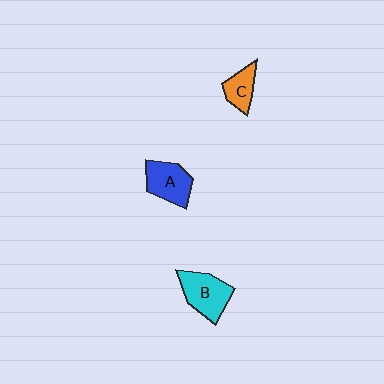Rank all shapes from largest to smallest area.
From largest to smallest: B (cyan), A (blue), C (orange).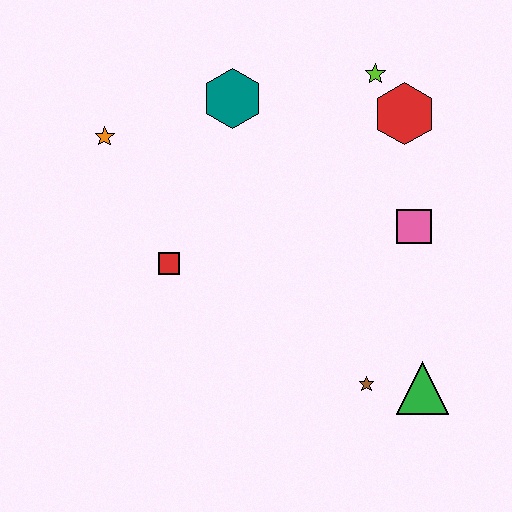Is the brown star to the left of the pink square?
Yes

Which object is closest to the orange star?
The teal hexagon is closest to the orange star.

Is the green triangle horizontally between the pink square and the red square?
No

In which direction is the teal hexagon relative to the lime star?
The teal hexagon is to the left of the lime star.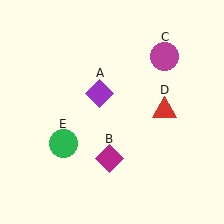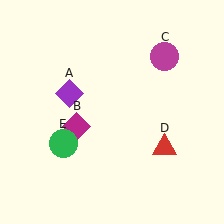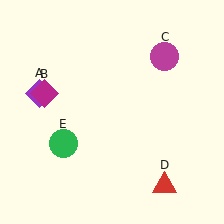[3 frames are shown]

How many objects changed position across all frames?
3 objects changed position: purple diamond (object A), magenta diamond (object B), red triangle (object D).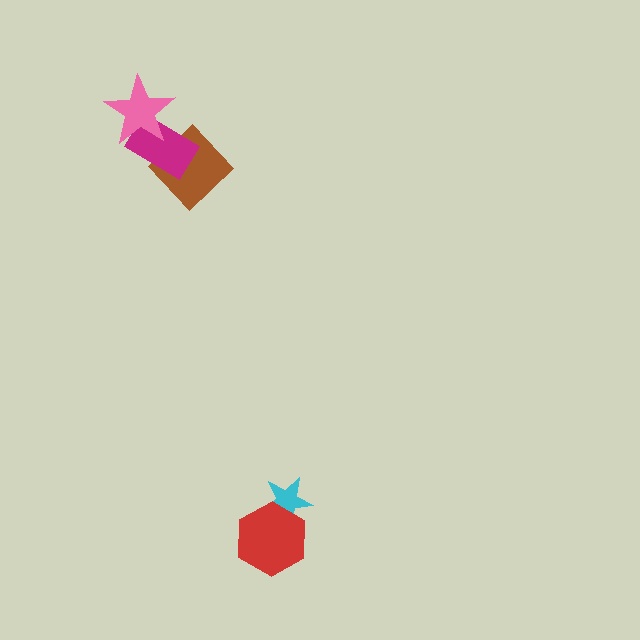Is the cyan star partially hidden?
Yes, it is partially covered by another shape.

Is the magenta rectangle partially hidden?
Yes, it is partially covered by another shape.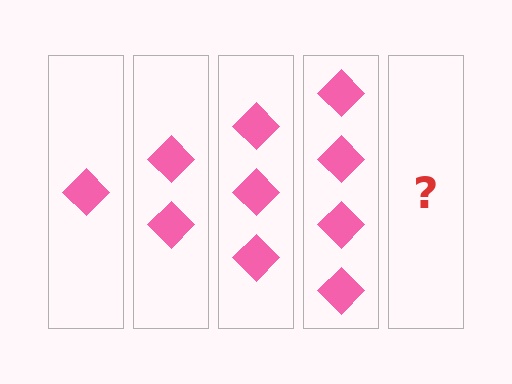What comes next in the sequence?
The next element should be 5 diamonds.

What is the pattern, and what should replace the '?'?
The pattern is that each step adds one more diamond. The '?' should be 5 diamonds.